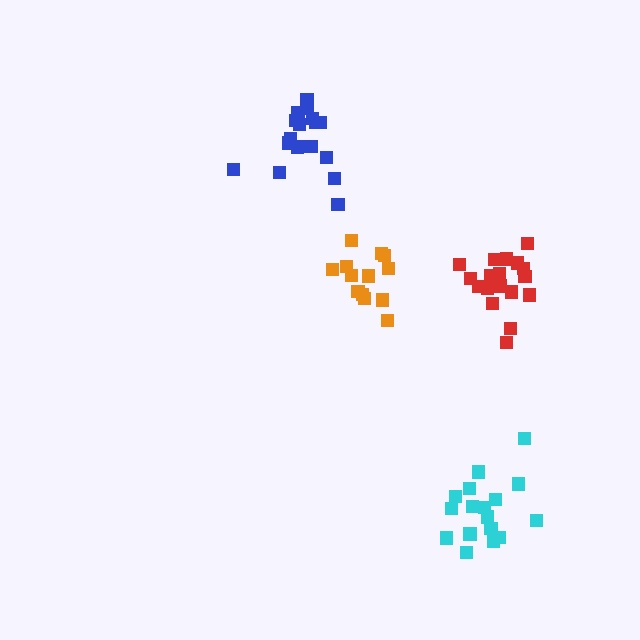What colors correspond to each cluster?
The clusters are colored: blue, orange, cyan, red.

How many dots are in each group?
Group 1: 18 dots, Group 2: 13 dots, Group 3: 17 dots, Group 4: 18 dots (66 total).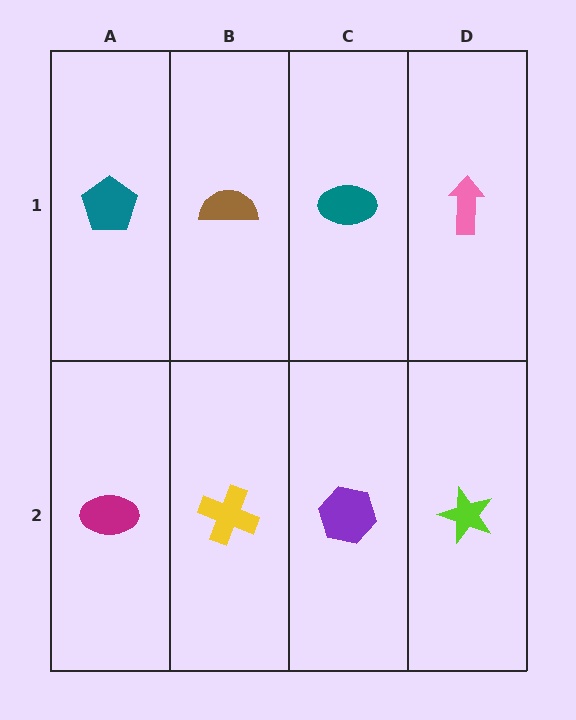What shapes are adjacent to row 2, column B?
A brown semicircle (row 1, column B), a magenta ellipse (row 2, column A), a purple hexagon (row 2, column C).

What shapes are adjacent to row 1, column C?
A purple hexagon (row 2, column C), a brown semicircle (row 1, column B), a pink arrow (row 1, column D).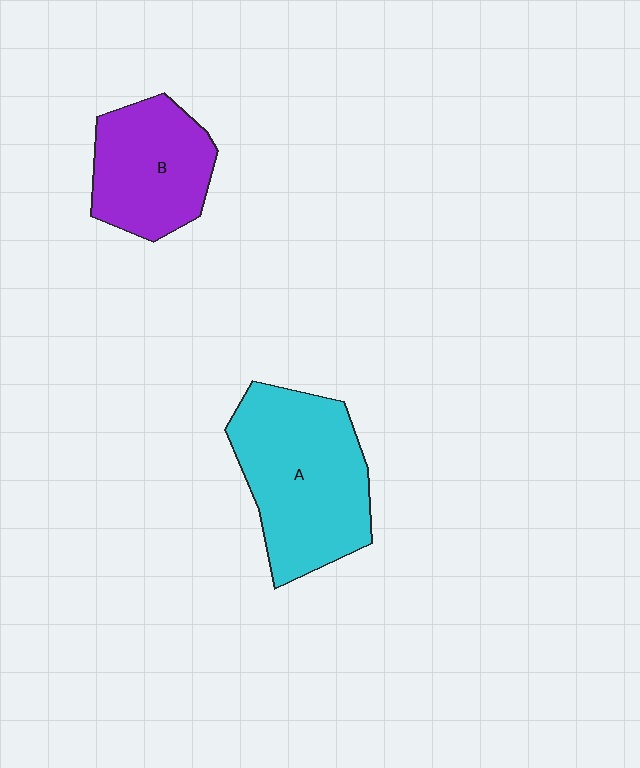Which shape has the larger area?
Shape A (cyan).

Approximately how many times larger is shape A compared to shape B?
Approximately 1.5 times.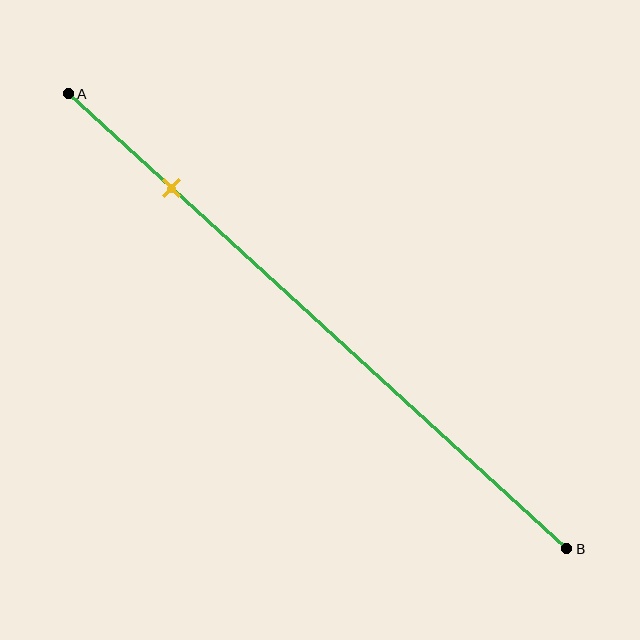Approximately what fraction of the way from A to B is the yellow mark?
The yellow mark is approximately 20% of the way from A to B.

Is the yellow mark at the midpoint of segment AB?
No, the mark is at about 20% from A, not at the 50% midpoint.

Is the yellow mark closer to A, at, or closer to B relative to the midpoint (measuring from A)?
The yellow mark is closer to point A than the midpoint of segment AB.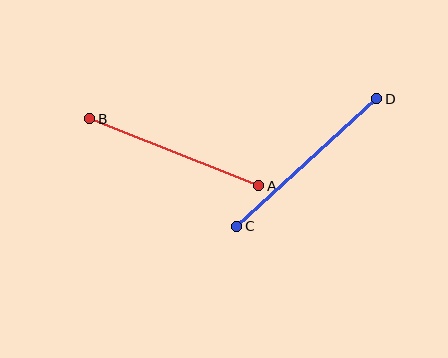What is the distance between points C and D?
The distance is approximately 189 pixels.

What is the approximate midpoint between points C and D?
The midpoint is at approximately (307, 163) pixels.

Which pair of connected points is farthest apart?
Points C and D are farthest apart.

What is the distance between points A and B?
The distance is approximately 181 pixels.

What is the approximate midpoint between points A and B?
The midpoint is at approximately (174, 152) pixels.